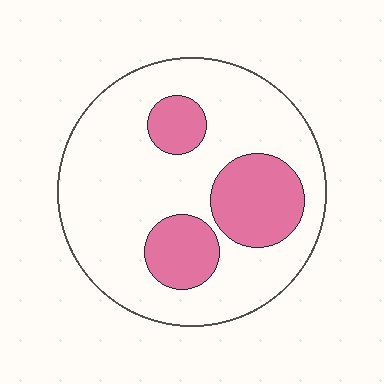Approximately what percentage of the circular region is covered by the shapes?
Approximately 25%.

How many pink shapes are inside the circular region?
3.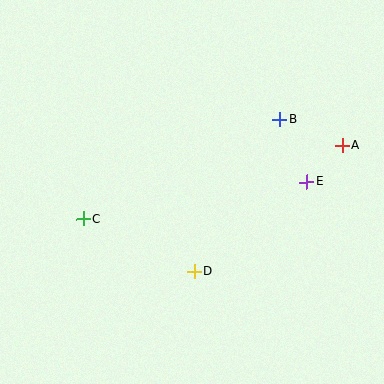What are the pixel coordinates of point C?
Point C is at (84, 219).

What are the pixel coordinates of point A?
Point A is at (343, 145).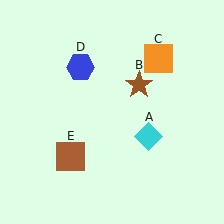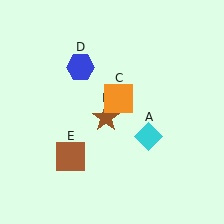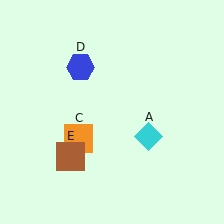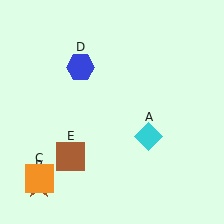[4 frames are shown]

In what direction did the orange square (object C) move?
The orange square (object C) moved down and to the left.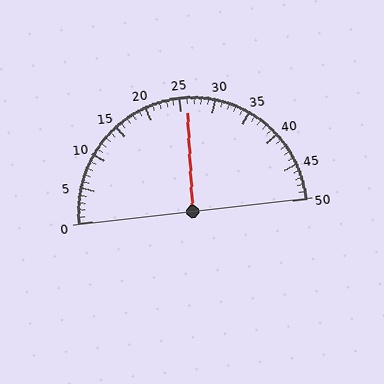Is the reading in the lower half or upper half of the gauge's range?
The reading is in the upper half of the range (0 to 50).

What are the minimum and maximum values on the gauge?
The gauge ranges from 0 to 50.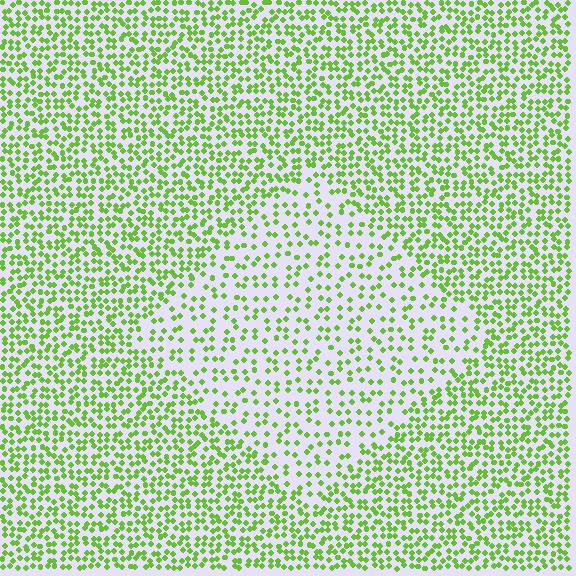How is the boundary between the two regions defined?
The boundary is defined by a change in element density (approximately 2.0x ratio). All elements are the same color, size, and shape.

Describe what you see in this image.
The image contains small lime elements arranged at two different densities. A diamond-shaped region is visible where the elements are less densely packed than the surrounding area.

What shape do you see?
I see a diamond.